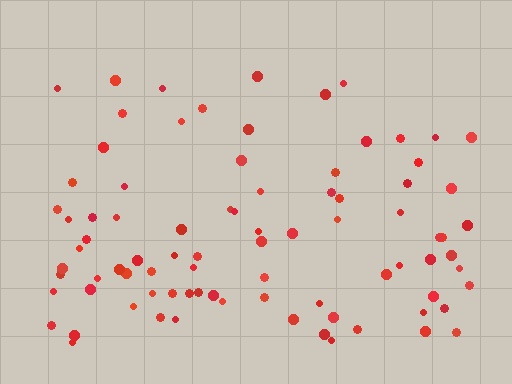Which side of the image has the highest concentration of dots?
The bottom.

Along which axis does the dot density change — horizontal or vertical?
Vertical.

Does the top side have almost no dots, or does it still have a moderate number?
Still a moderate number, just noticeably fewer than the bottom.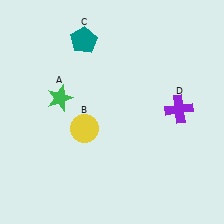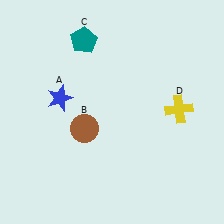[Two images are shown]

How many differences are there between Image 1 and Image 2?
There are 3 differences between the two images.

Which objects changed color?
A changed from green to blue. B changed from yellow to brown. D changed from purple to yellow.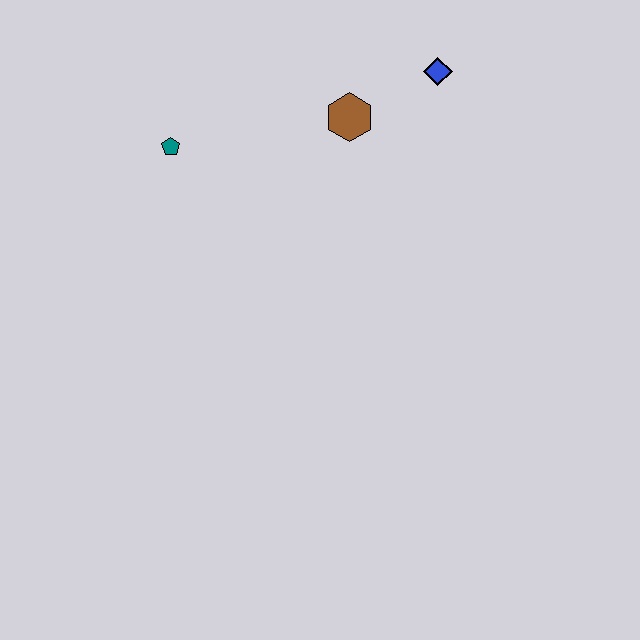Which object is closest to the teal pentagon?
The brown hexagon is closest to the teal pentagon.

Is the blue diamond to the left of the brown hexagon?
No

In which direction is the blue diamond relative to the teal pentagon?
The blue diamond is to the right of the teal pentagon.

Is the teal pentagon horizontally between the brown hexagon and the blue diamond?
No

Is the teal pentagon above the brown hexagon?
No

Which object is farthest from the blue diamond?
The teal pentagon is farthest from the blue diamond.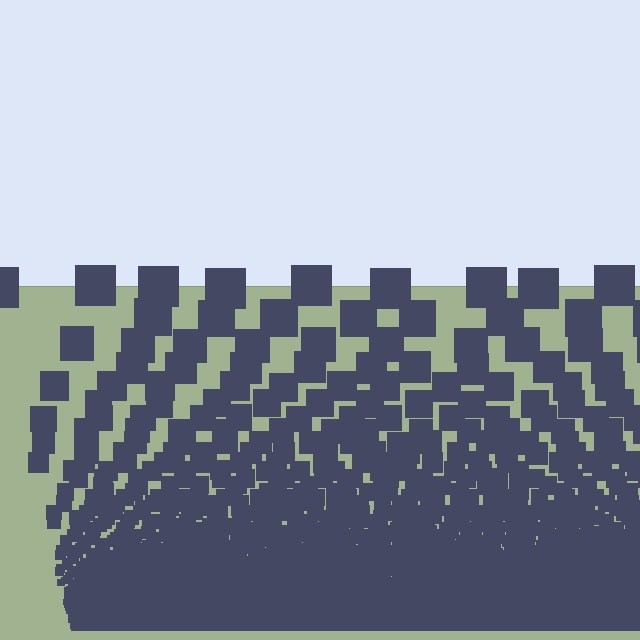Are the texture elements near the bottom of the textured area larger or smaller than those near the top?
Smaller. The gradient is inverted — elements near the bottom are smaller and denser.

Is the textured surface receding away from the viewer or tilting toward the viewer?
The surface appears to tilt toward the viewer. Texture elements get larger and sparser toward the top.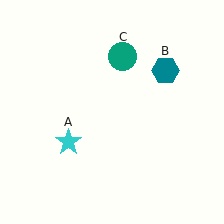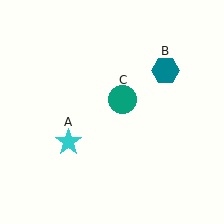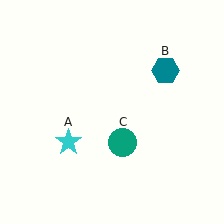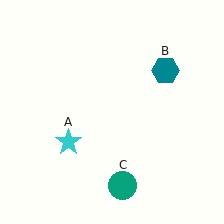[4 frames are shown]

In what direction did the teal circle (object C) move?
The teal circle (object C) moved down.